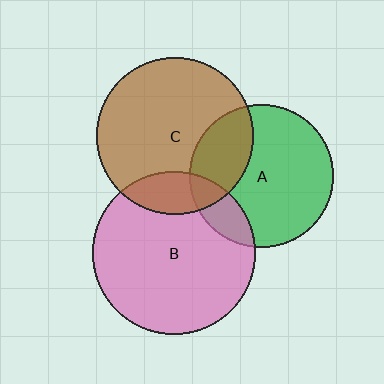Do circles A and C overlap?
Yes.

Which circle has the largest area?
Circle B (pink).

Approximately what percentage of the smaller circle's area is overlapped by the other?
Approximately 25%.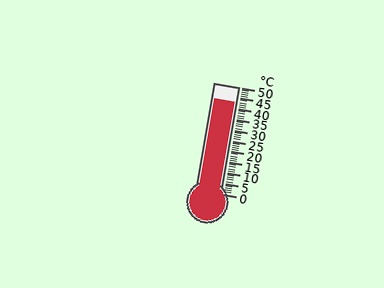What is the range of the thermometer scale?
The thermometer scale ranges from 0°C to 50°C.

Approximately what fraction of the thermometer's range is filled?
The thermometer is filled to approximately 85% of its range.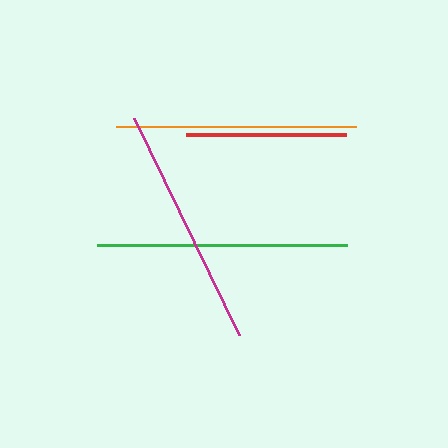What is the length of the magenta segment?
The magenta segment is approximately 241 pixels long.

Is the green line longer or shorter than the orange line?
The green line is longer than the orange line.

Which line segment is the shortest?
The red line is the shortest at approximately 160 pixels.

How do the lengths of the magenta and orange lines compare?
The magenta and orange lines are approximately the same length.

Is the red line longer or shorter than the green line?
The green line is longer than the red line.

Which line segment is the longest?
The green line is the longest at approximately 249 pixels.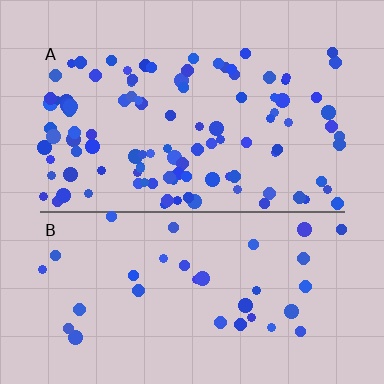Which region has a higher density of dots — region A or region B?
A (the top).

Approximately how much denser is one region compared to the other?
Approximately 3.0× — region A over region B.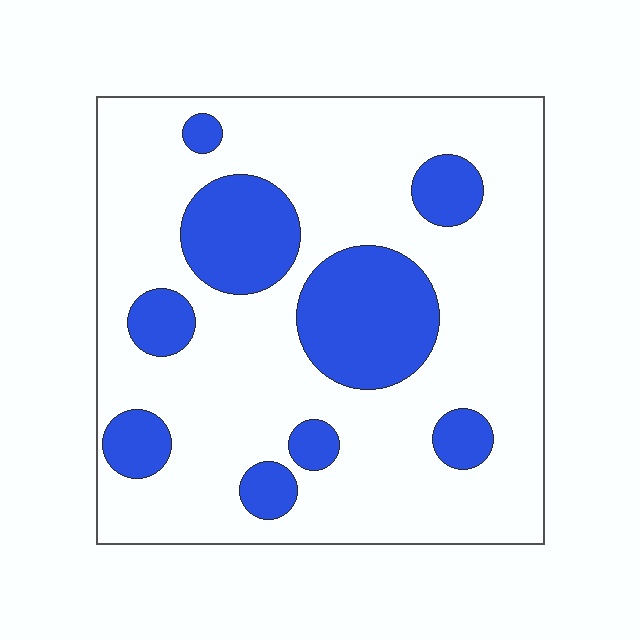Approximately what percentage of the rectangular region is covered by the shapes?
Approximately 25%.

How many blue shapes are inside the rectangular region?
9.